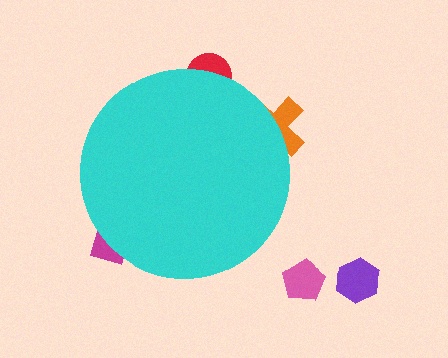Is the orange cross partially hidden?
Yes, the orange cross is partially hidden behind the cyan circle.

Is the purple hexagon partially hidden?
No, the purple hexagon is fully visible.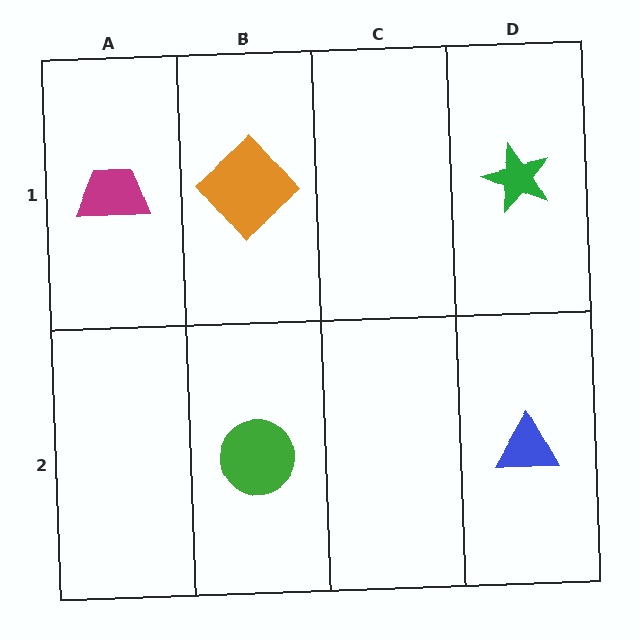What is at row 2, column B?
A green circle.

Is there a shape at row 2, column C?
No, that cell is empty.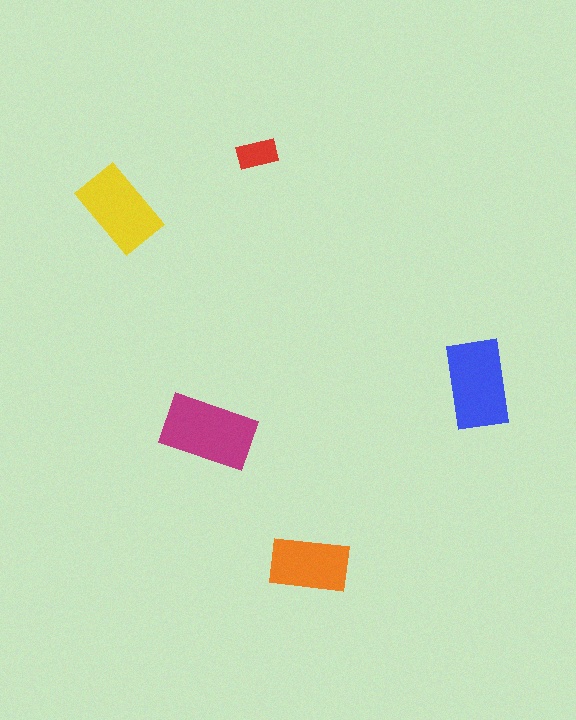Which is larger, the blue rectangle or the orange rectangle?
The blue one.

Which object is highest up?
The red rectangle is topmost.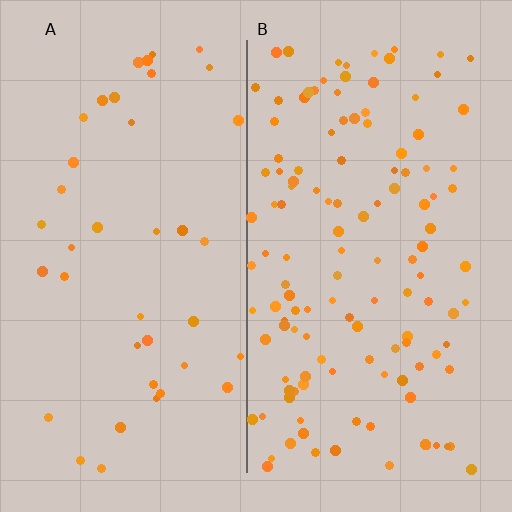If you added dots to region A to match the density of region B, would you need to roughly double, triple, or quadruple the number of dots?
Approximately triple.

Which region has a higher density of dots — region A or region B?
B (the right).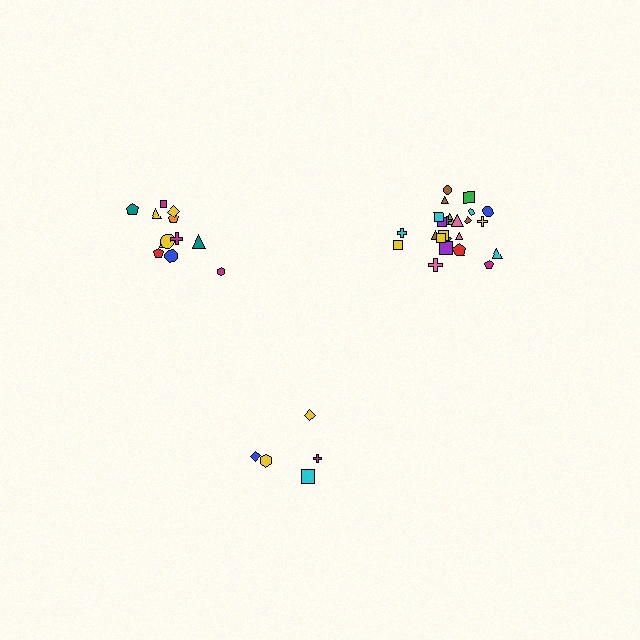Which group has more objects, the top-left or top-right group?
The top-right group.